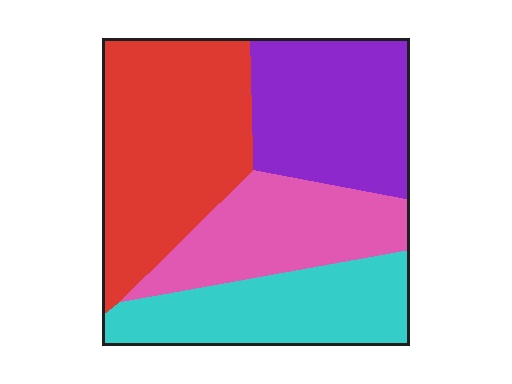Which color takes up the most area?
Red, at roughly 35%.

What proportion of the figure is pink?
Pink covers around 20% of the figure.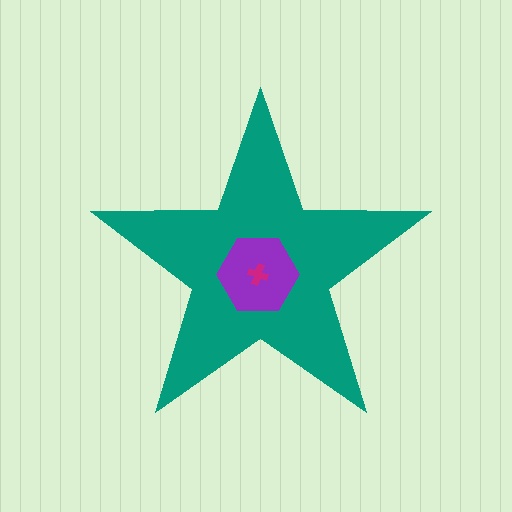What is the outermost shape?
The teal star.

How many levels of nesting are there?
3.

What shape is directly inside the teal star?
The purple hexagon.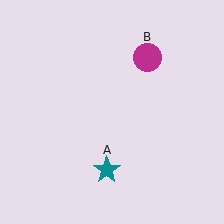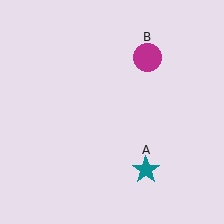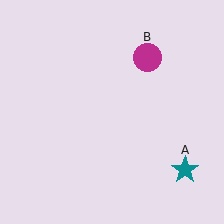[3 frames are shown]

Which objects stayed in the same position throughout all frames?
Magenta circle (object B) remained stationary.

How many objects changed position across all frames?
1 object changed position: teal star (object A).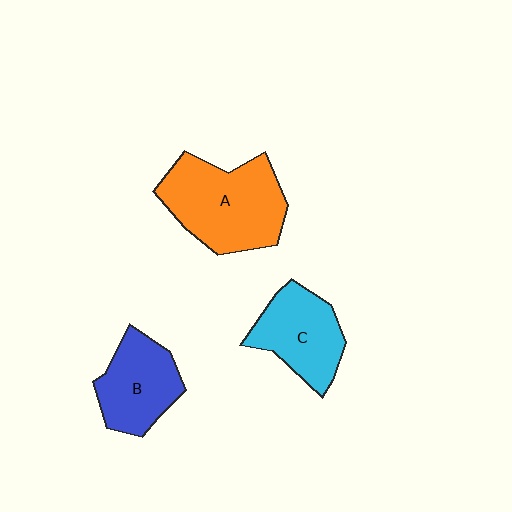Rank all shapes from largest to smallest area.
From largest to smallest: A (orange), C (cyan), B (blue).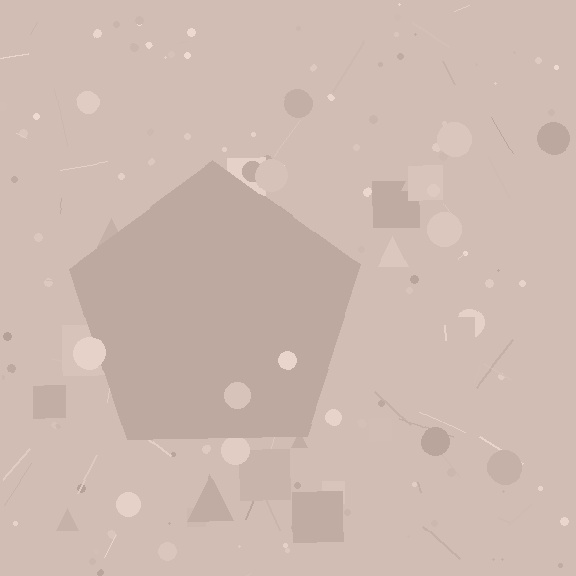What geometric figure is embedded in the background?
A pentagon is embedded in the background.